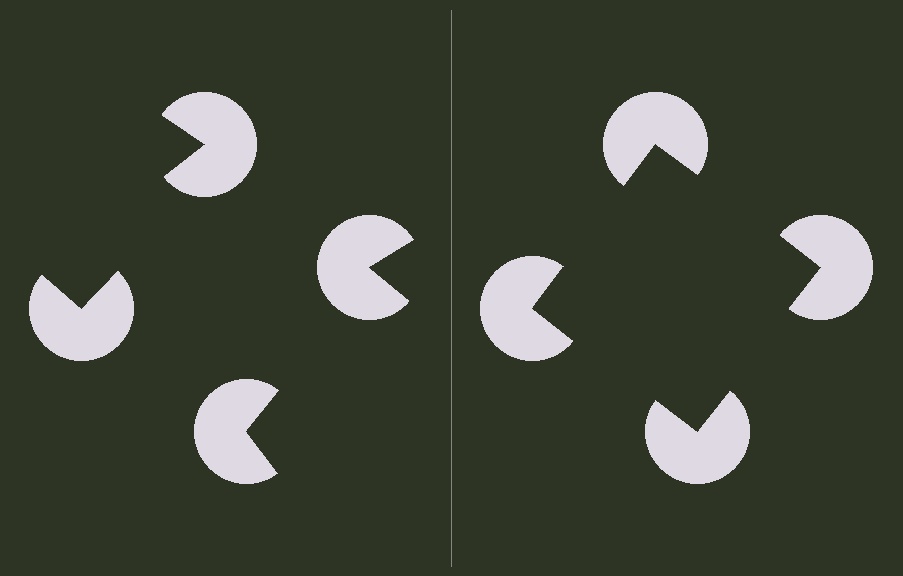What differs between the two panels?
The pac-man discs are positioned identically on both sides; only the wedge orientations differ. On the right they align to a square; on the left they are misaligned.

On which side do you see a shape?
An illusory square appears on the right side. On the left side the wedge cuts are rotated, so no coherent shape forms.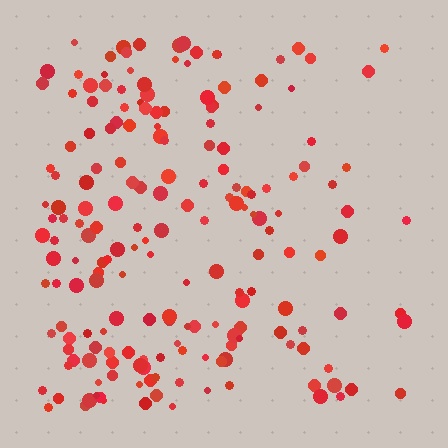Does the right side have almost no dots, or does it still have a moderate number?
Still a moderate number, just noticeably fewer than the left.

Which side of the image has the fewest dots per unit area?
The right.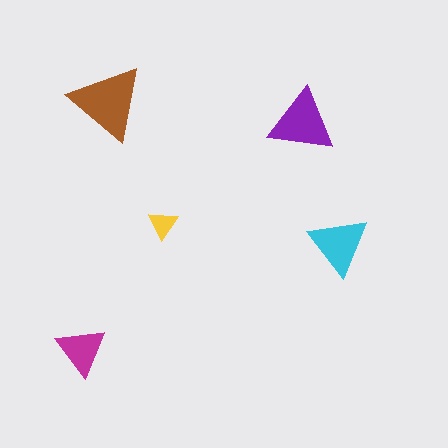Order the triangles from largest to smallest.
the brown one, the purple one, the cyan one, the magenta one, the yellow one.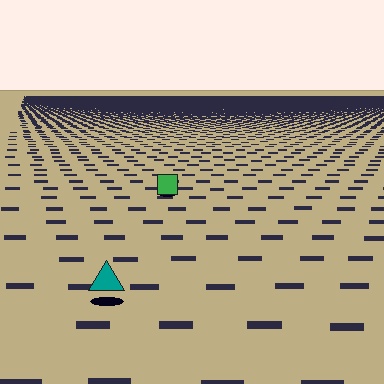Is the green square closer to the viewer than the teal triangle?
No. The teal triangle is closer — you can tell from the texture gradient: the ground texture is coarser near it.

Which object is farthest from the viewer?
The green square is farthest from the viewer. It appears smaller and the ground texture around it is denser.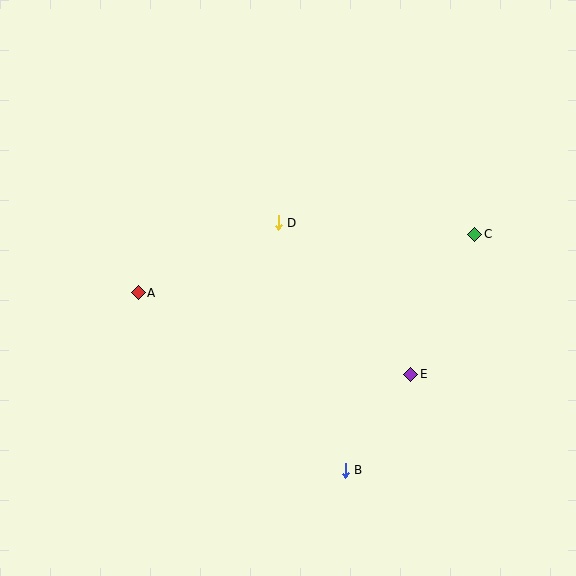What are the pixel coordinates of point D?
Point D is at (278, 223).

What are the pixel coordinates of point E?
Point E is at (411, 374).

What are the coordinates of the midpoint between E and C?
The midpoint between E and C is at (443, 304).